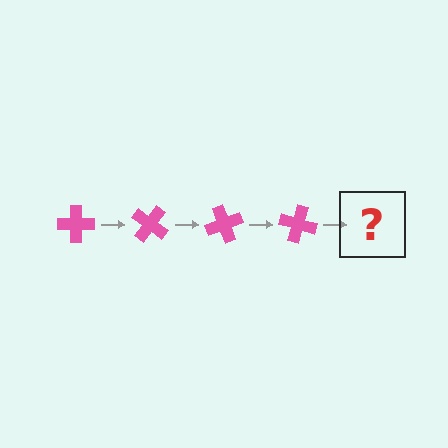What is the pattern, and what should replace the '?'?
The pattern is that the cross rotates 35 degrees each step. The '?' should be a pink cross rotated 140 degrees.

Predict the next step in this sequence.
The next step is a pink cross rotated 140 degrees.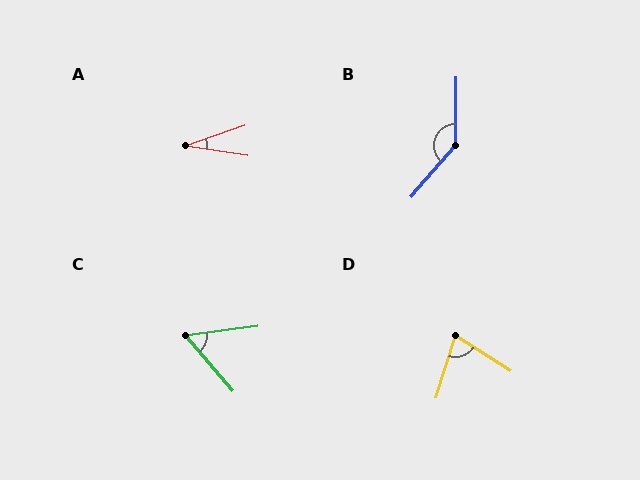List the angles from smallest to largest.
A (27°), C (57°), D (74°), B (140°).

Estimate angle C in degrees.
Approximately 57 degrees.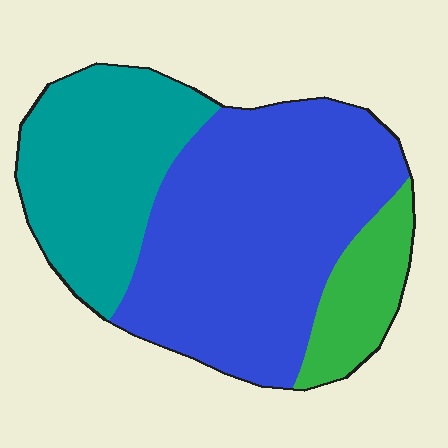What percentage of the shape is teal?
Teal takes up about one third (1/3) of the shape.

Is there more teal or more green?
Teal.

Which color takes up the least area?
Green, at roughly 15%.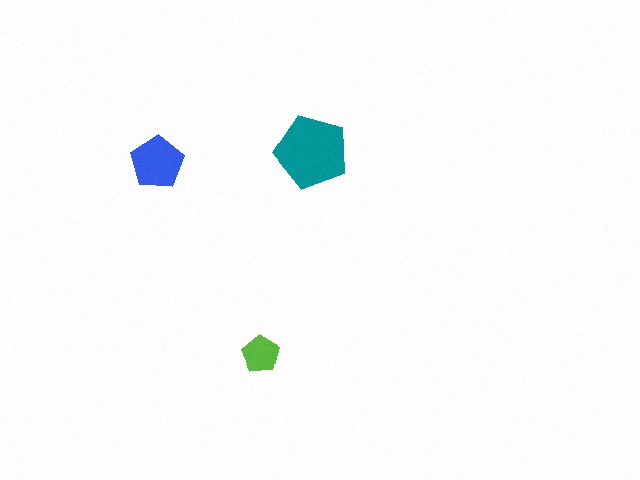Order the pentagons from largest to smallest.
the teal one, the blue one, the lime one.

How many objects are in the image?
There are 3 objects in the image.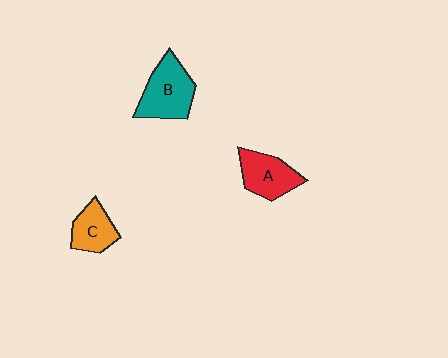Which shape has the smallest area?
Shape C (orange).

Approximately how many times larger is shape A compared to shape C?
Approximately 1.2 times.